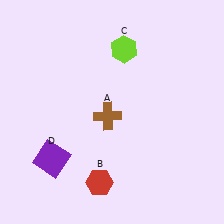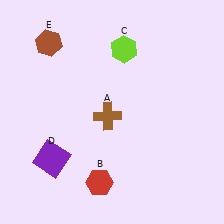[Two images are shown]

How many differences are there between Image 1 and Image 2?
There is 1 difference between the two images.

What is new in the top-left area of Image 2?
A brown hexagon (E) was added in the top-left area of Image 2.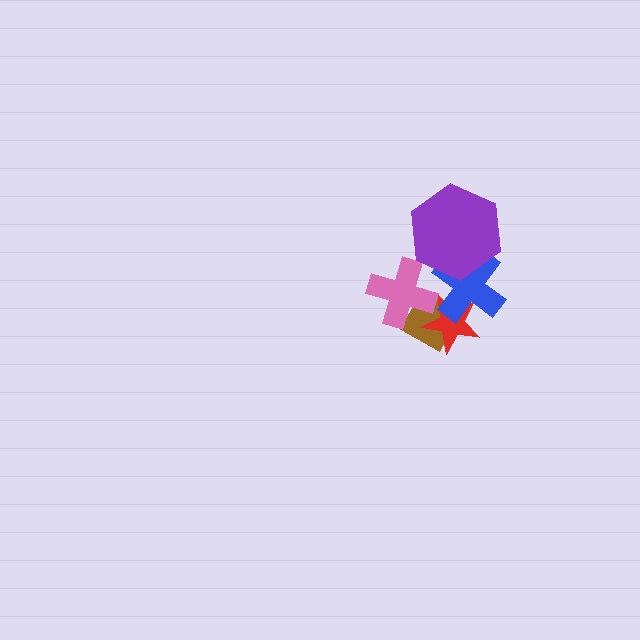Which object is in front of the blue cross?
The purple hexagon is in front of the blue cross.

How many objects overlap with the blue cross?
3 objects overlap with the blue cross.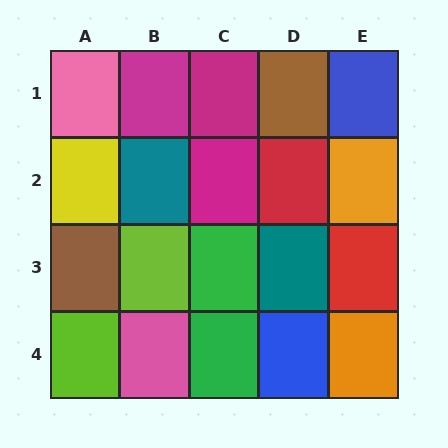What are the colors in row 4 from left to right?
Lime, pink, green, blue, orange.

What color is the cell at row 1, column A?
Pink.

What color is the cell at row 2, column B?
Teal.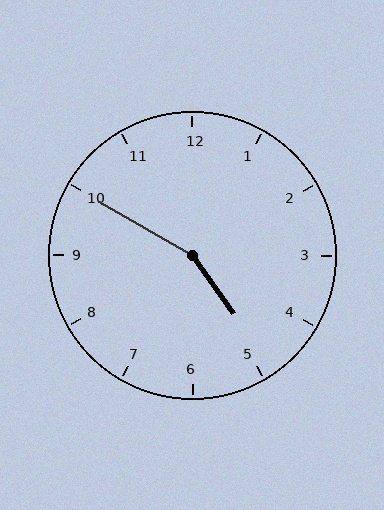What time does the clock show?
4:50.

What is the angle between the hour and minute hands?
Approximately 155 degrees.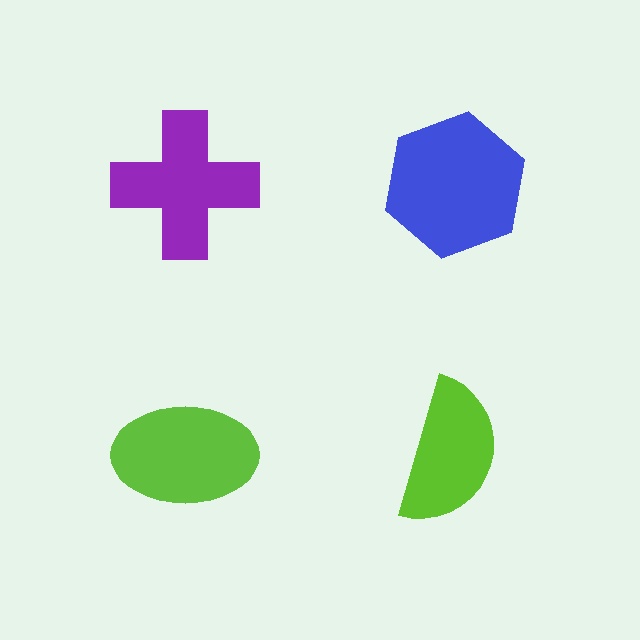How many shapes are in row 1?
2 shapes.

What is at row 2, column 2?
A lime semicircle.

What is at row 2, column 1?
A lime ellipse.